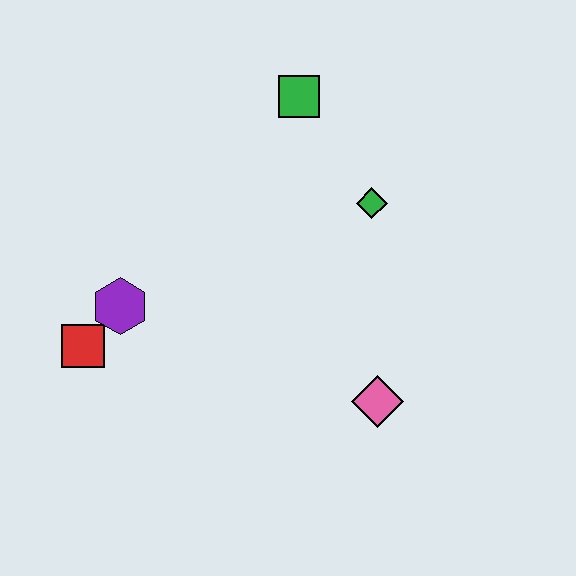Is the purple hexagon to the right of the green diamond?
No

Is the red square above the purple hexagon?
No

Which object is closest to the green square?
The green diamond is closest to the green square.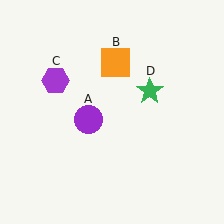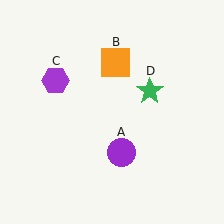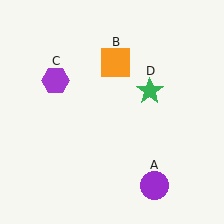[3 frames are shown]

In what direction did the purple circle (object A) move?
The purple circle (object A) moved down and to the right.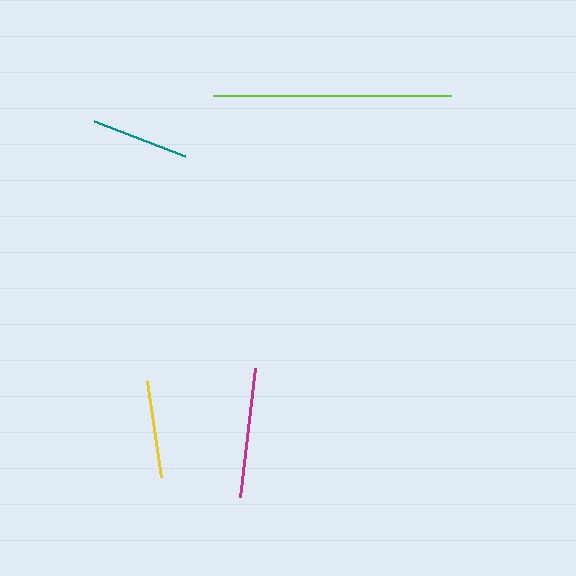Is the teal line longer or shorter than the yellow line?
The teal line is longer than the yellow line.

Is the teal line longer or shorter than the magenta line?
The magenta line is longer than the teal line.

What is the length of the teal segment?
The teal segment is approximately 98 pixels long.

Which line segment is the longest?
The lime line is the longest at approximately 238 pixels.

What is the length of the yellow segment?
The yellow segment is approximately 96 pixels long.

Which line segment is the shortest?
The yellow line is the shortest at approximately 96 pixels.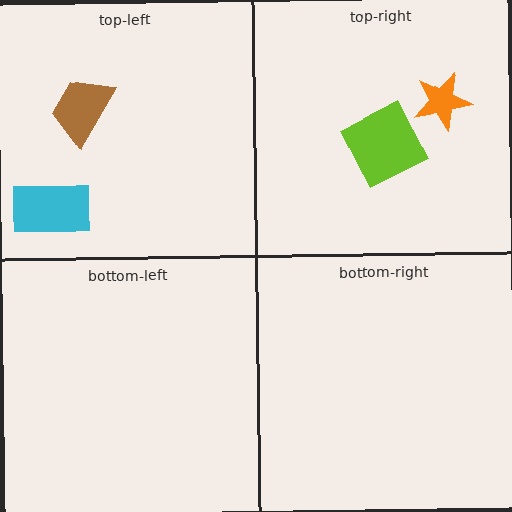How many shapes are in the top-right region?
2.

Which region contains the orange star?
The top-right region.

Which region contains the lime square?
The top-right region.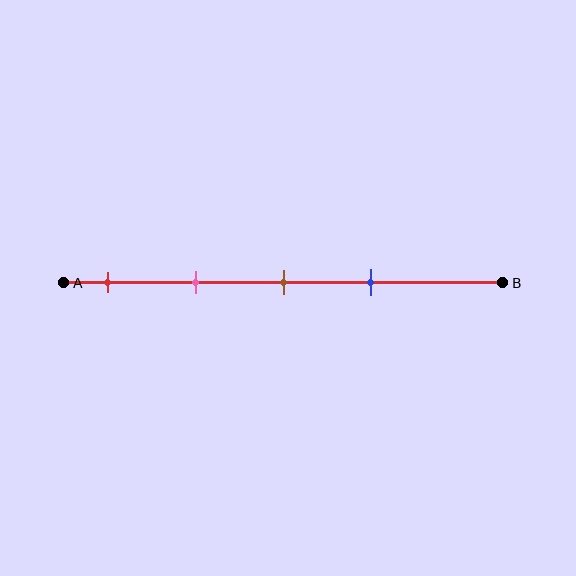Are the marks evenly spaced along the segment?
Yes, the marks are approximately evenly spaced.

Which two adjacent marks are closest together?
The brown and blue marks are the closest adjacent pair.